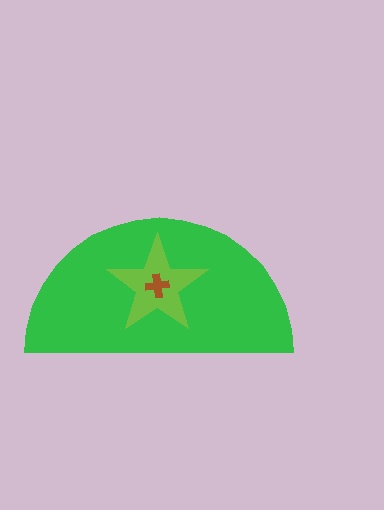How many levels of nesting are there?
3.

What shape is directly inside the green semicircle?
The lime star.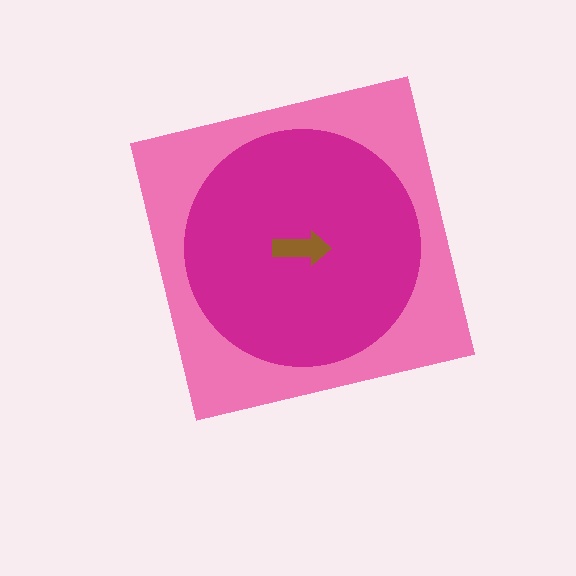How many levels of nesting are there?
3.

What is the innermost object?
The brown arrow.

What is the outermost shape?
The pink square.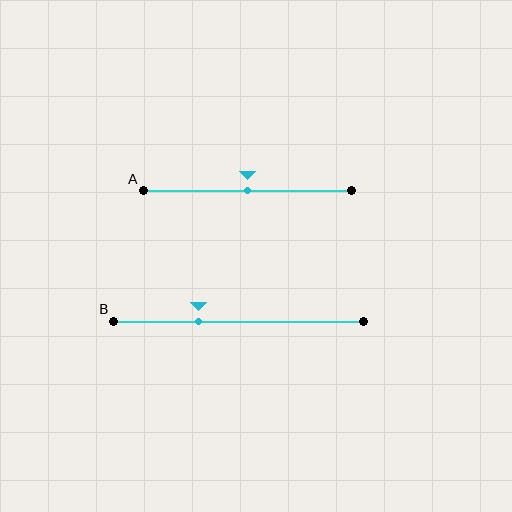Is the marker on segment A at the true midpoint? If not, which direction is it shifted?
Yes, the marker on segment A is at the true midpoint.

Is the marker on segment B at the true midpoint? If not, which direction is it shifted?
No, the marker on segment B is shifted to the left by about 16% of the segment length.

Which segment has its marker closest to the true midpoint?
Segment A has its marker closest to the true midpoint.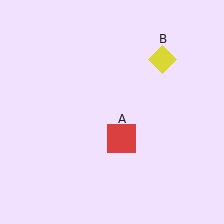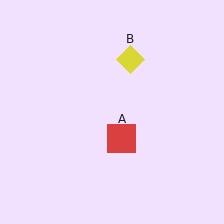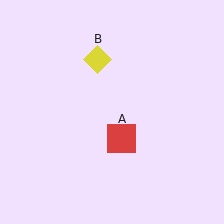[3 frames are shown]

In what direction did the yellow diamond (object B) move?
The yellow diamond (object B) moved left.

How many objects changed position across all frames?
1 object changed position: yellow diamond (object B).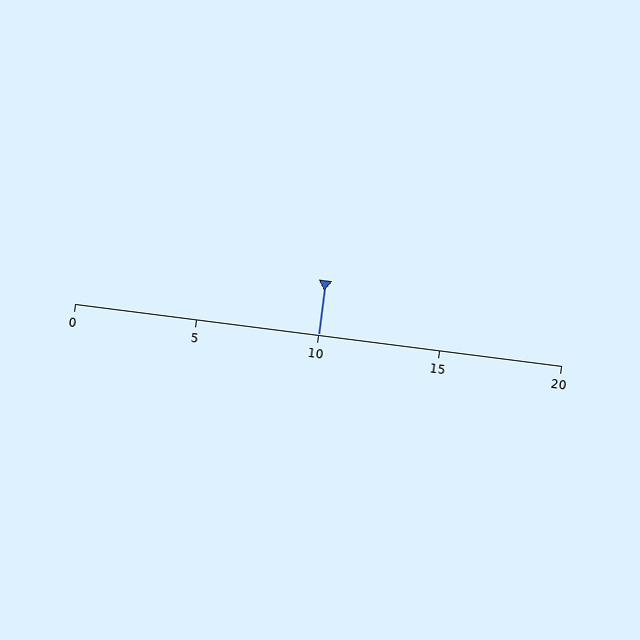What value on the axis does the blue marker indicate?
The marker indicates approximately 10.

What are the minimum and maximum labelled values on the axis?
The axis runs from 0 to 20.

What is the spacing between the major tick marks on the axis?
The major ticks are spaced 5 apart.